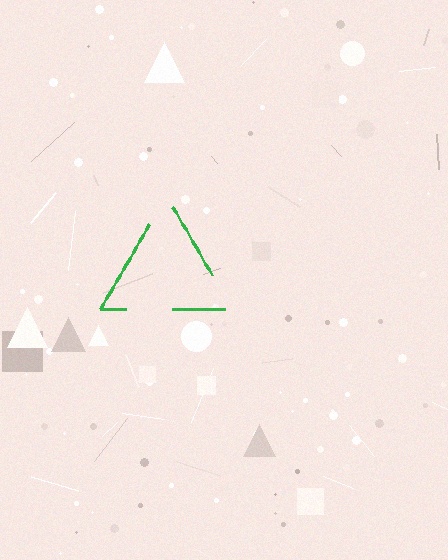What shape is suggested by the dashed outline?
The dashed outline suggests a triangle.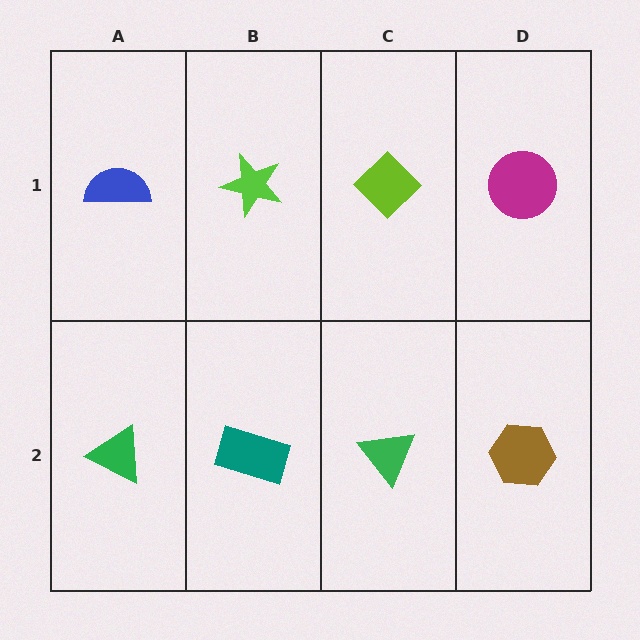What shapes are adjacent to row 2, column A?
A blue semicircle (row 1, column A), a teal rectangle (row 2, column B).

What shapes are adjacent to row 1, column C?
A green triangle (row 2, column C), a lime star (row 1, column B), a magenta circle (row 1, column D).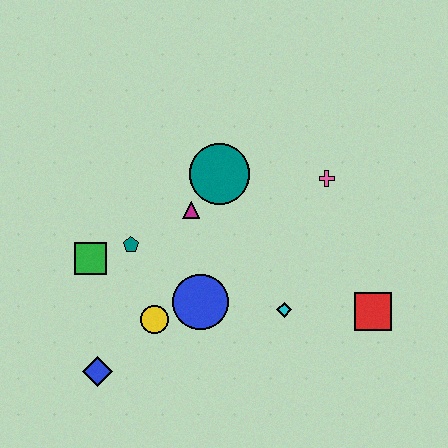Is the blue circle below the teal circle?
Yes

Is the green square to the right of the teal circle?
No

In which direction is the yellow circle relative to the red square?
The yellow circle is to the left of the red square.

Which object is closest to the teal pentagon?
The green square is closest to the teal pentagon.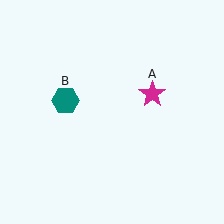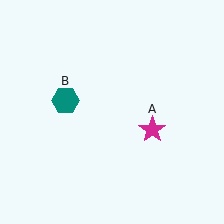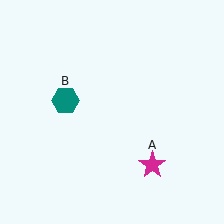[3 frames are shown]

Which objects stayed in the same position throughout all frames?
Teal hexagon (object B) remained stationary.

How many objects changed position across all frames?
1 object changed position: magenta star (object A).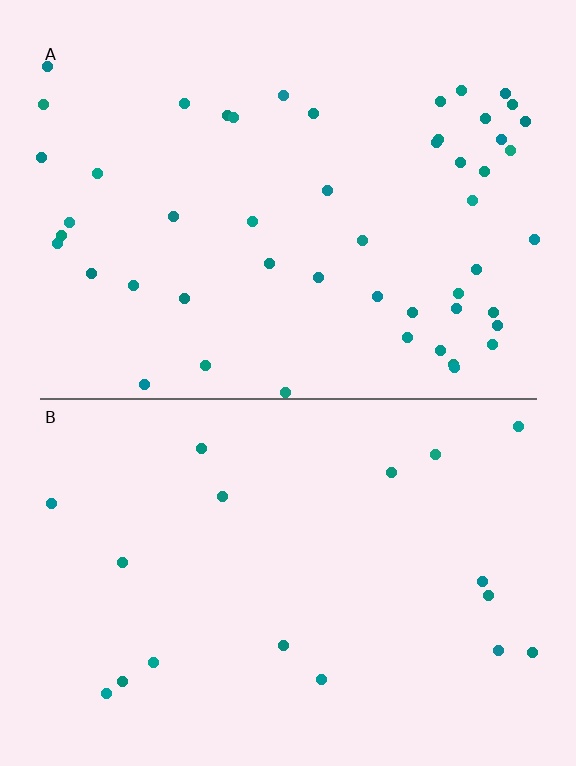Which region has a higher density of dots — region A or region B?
A (the top).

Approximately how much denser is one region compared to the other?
Approximately 2.9× — region A over region B.